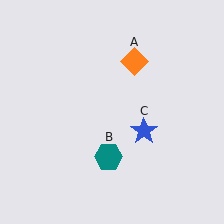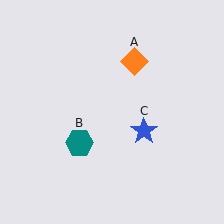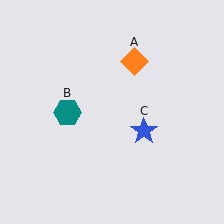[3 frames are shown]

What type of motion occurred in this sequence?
The teal hexagon (object B) rotated clockwise around the center of the scene.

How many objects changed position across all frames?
1 object changed position: teal hexagon (object B).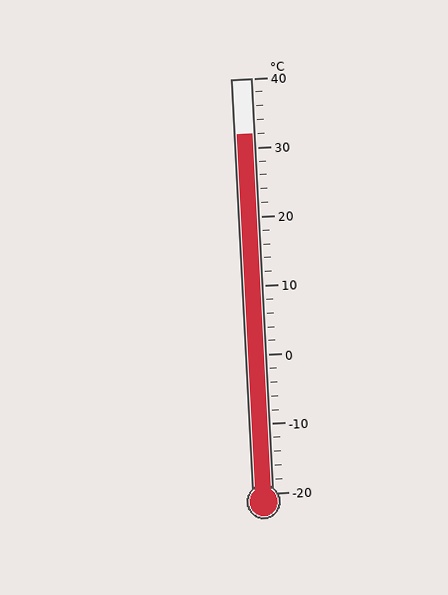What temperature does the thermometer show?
The thermometer shows approximately 32°C.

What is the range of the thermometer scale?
The thermometer scale ranges from -20°C to 40°C.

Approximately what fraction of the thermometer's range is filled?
The thermometer is filled to approximately 85% of its range.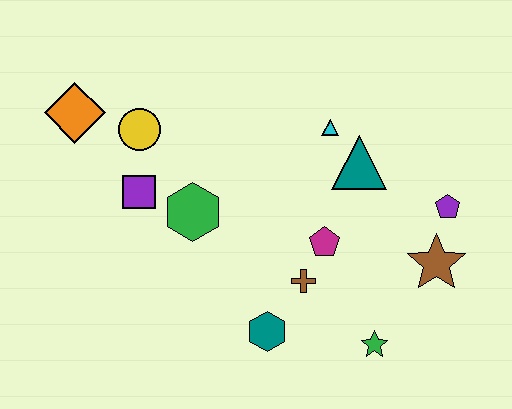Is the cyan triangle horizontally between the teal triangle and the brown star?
No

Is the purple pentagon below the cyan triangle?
Yes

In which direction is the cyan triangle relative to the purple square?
The cyan triangle is to the right of the purple square.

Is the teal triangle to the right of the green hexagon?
Yes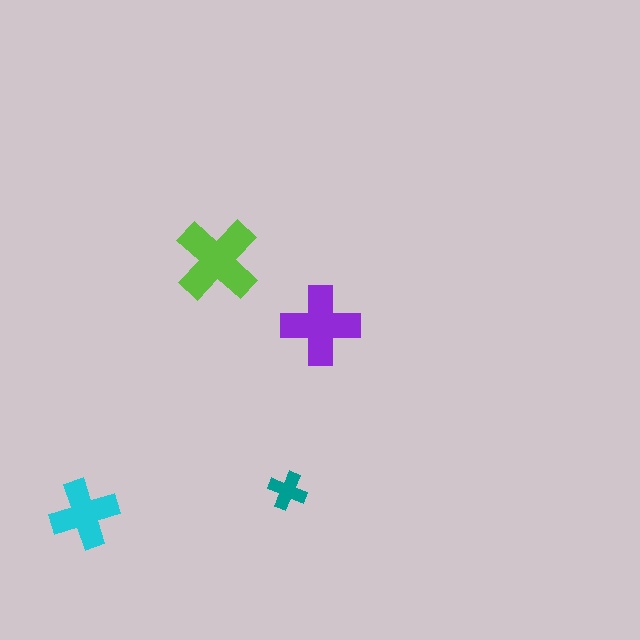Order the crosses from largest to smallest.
the lime one, the purple one, the cyan one, the teal one.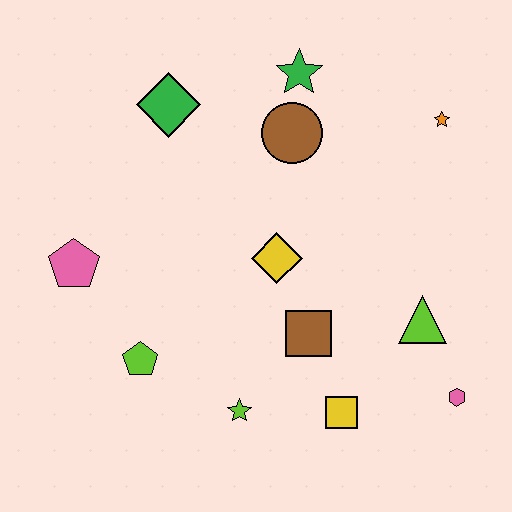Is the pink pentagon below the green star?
Yes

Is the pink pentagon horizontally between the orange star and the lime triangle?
No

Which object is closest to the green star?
The brown circle is closest to the green star.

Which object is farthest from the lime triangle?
The pink pentagon is farthest from the lime triangle.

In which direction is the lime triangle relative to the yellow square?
The lime triangle is above the yellow square.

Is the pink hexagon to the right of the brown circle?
Yes